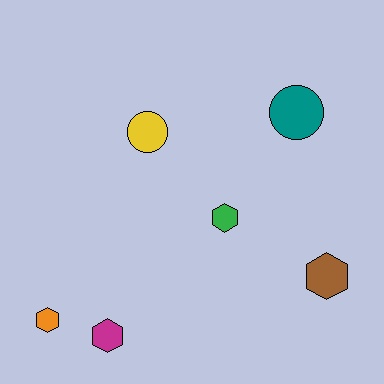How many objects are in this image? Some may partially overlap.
There are 6 objects.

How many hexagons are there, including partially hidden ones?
There are 4 hexagons.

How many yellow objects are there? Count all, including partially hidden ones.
There is 1 yellow object.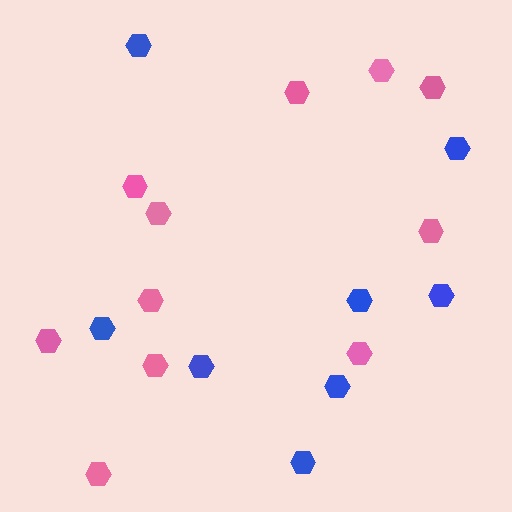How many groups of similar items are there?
There are 2 groups: one group of pink hexagons (11) and one group of blue hexagons (8).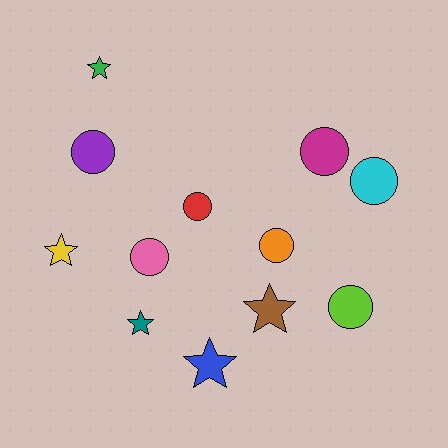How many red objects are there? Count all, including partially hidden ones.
There is 1 red object.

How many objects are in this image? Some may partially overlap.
There are 12 objects.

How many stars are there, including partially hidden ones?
There are 5 stars.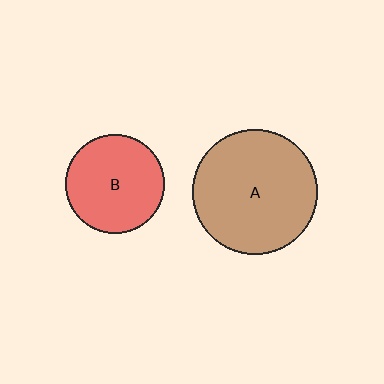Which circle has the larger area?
Circle A (brown).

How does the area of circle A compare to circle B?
Approximately 1.6 times.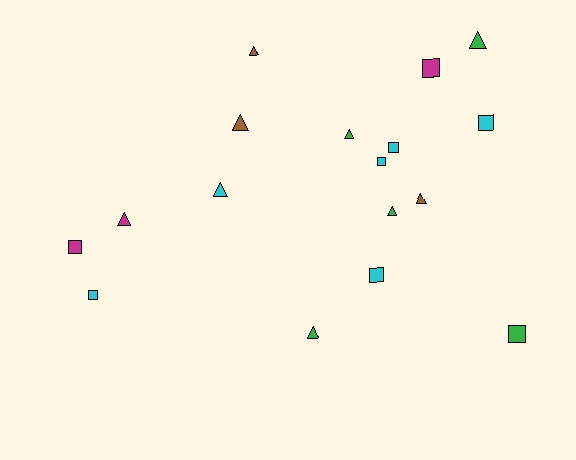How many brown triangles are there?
There are 3 brown triangles.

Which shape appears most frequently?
Triangle, with 9 objects.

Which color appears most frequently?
Cyan, with 6 objects.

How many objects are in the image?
There are 17 objects.